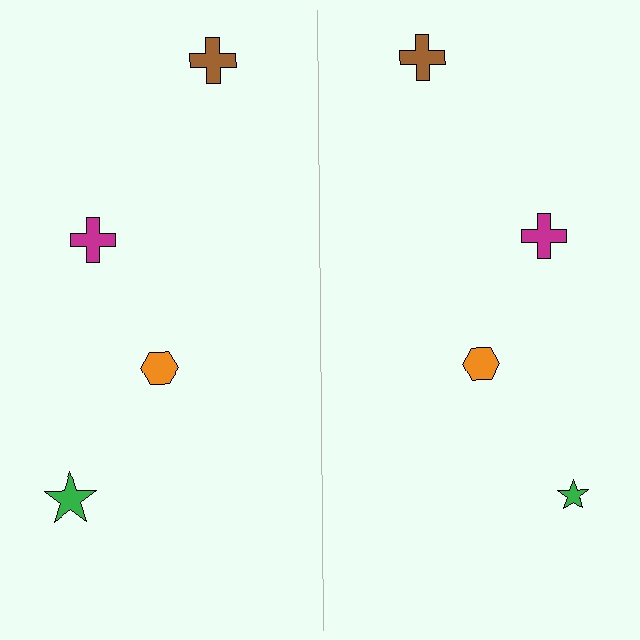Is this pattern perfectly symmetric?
No, the pattern is not perfectly symmetric. The green star on the right side has a different size than its mirror counterpart.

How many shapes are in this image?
There are 8 shapes in this image.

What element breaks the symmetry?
The green star on the right side has a different size than its mirror counterpart.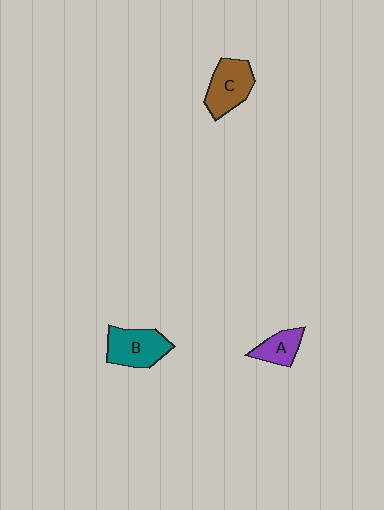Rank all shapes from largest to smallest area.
From largest to smallest: B (teal), C (brown), A (purple).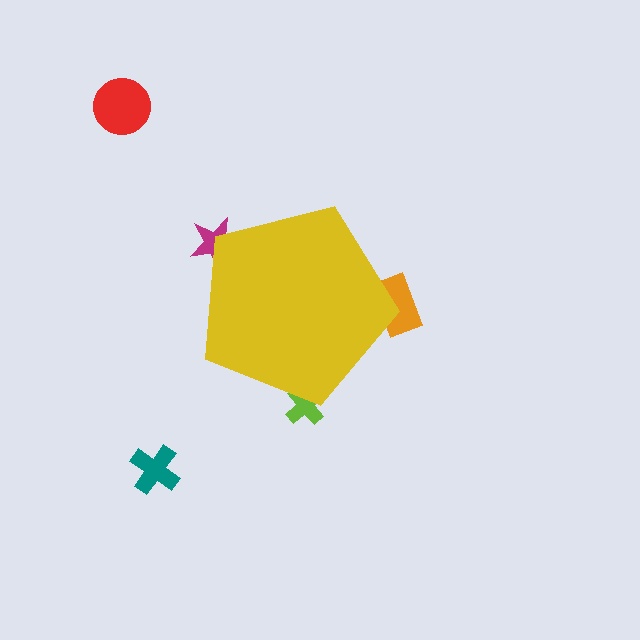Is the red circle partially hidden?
No, the red circle is fully visible.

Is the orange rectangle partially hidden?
Yes, the orange rectangle is partially hidden behind the yellow pentagon.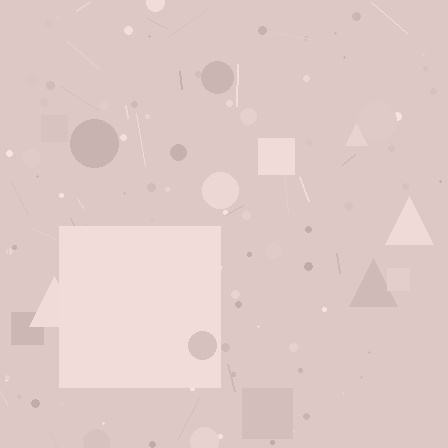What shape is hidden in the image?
A square is hidden in the image.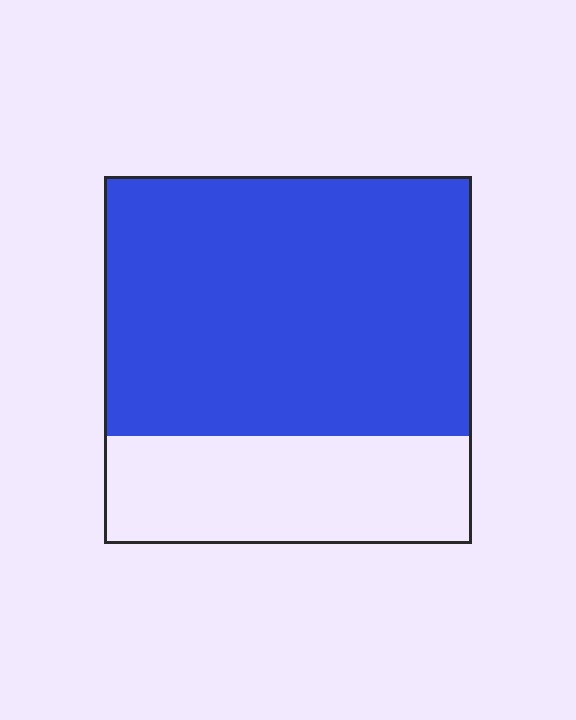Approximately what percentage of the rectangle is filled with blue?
Approximately 70%.